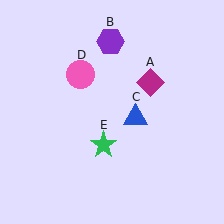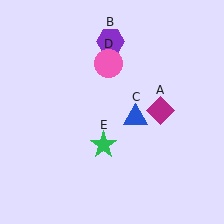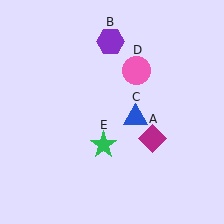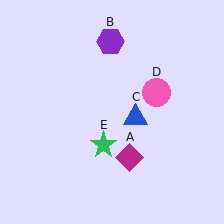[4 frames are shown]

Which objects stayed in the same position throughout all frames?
Purple hexagon (object B) and blue triangle (object C) and green star (object E) remained stationary.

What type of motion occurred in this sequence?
The magenta diamond (object A), pink circle (object D) rotated clockwise around the center of the scene.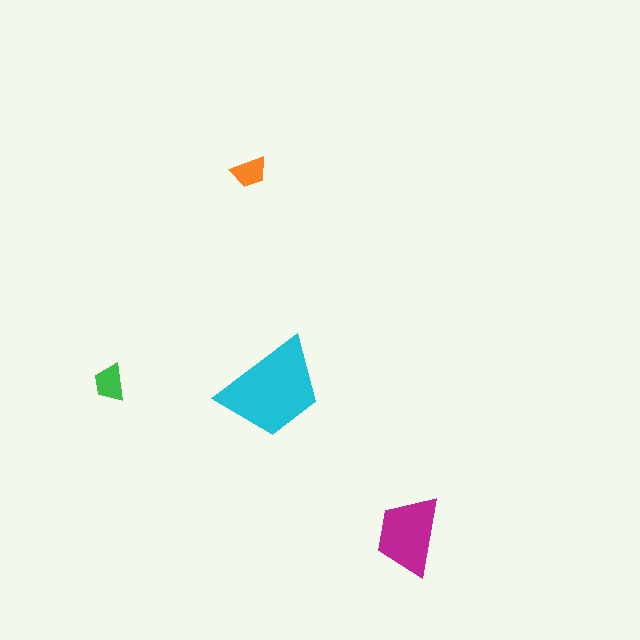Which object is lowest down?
The magenta trapezoid is bottommost.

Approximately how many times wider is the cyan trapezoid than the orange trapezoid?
About 3 times wider.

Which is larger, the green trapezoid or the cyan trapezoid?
The cyan one.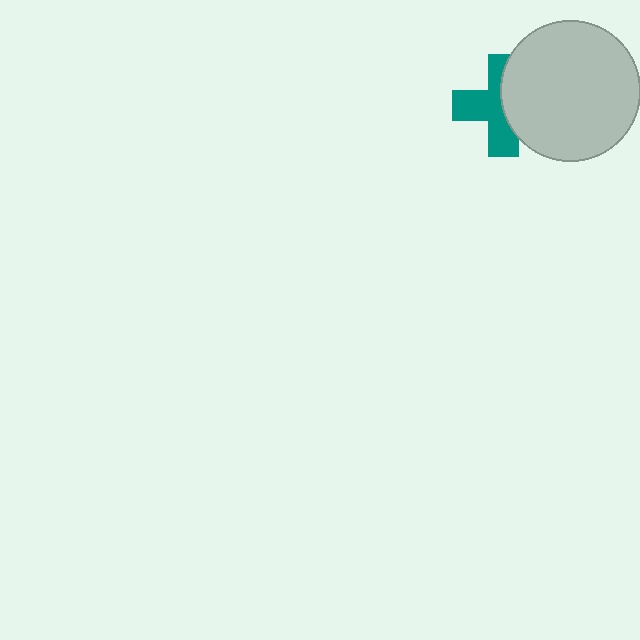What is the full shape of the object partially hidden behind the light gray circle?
The partially hidden object is a teal cross.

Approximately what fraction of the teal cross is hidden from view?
Roughly 43% of the teal cross is hidden behind the light gray circle.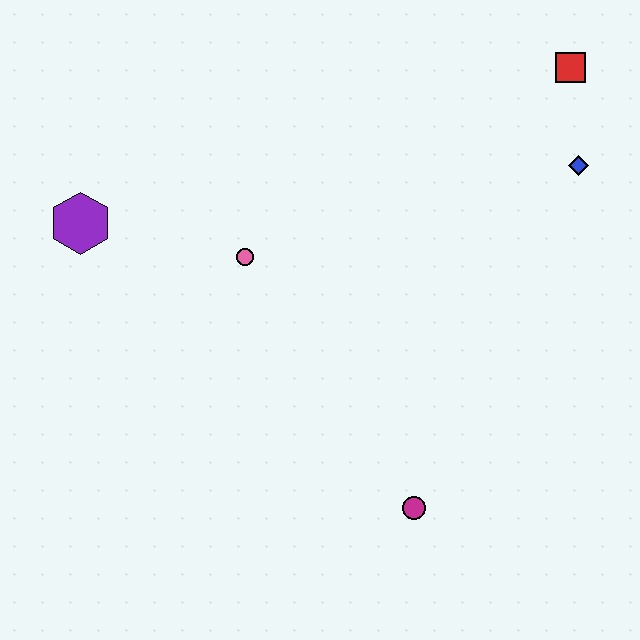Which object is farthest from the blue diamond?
The purple hexagon is farthest from the blue diamond.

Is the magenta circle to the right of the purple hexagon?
Yes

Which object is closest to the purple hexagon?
The pink circle is closest to the purple hexagon.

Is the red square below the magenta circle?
No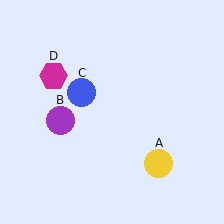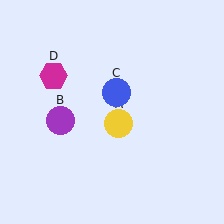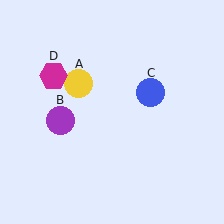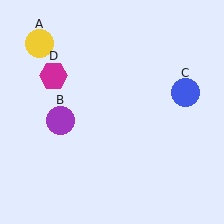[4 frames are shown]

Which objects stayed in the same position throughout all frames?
Purple circle (object B) and magenta hexagon (object D) remained stationary.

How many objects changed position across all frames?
2 objects changed position: yellow circle (object A), blue circle (object C).